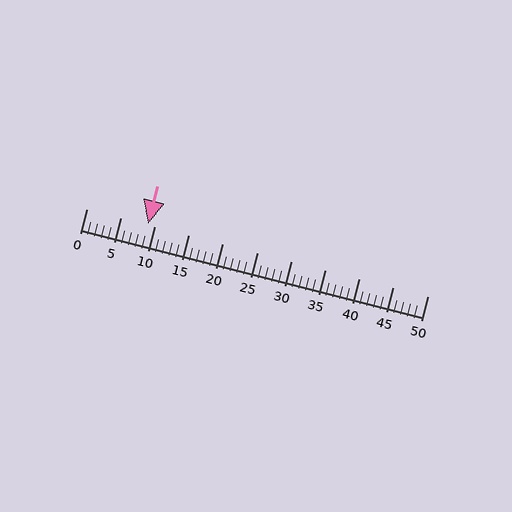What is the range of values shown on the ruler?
The ruler shows values from 0 to 50.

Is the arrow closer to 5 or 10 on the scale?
The arrow is closer to 10.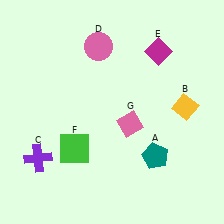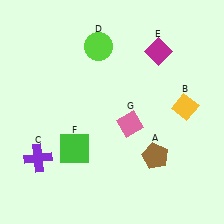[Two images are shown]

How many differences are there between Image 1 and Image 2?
There are 2 differences between the two images.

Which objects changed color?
A changed from teal to brown. D changed from pink to lime.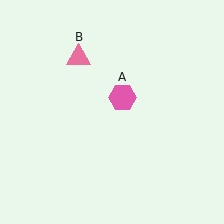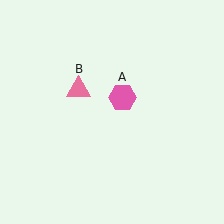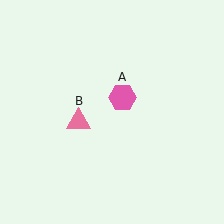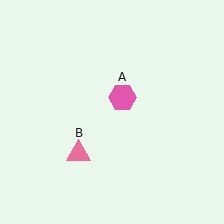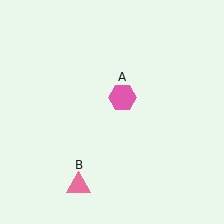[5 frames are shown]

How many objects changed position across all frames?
1 object changed position: pink triangle (object B).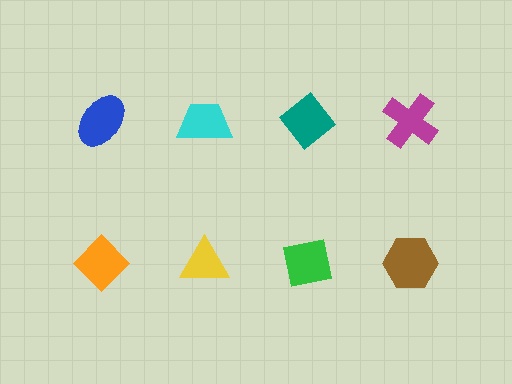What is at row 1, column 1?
A blue ellipse.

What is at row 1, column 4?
A magenta cross.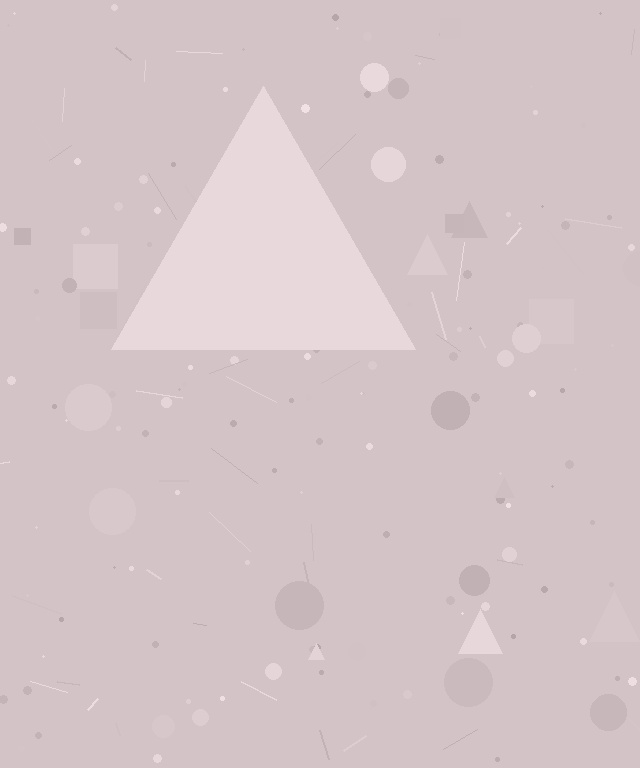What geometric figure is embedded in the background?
A triangle is embedded in the background.